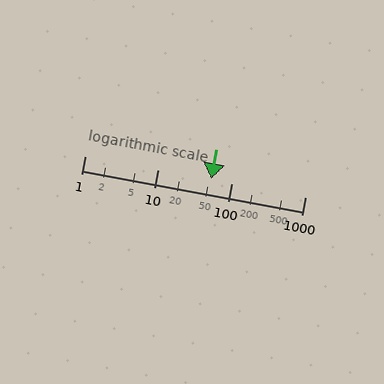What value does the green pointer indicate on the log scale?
The pointer indicates approximately 53.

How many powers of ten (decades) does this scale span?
The scale spans 3 decades, from 1 to 1000.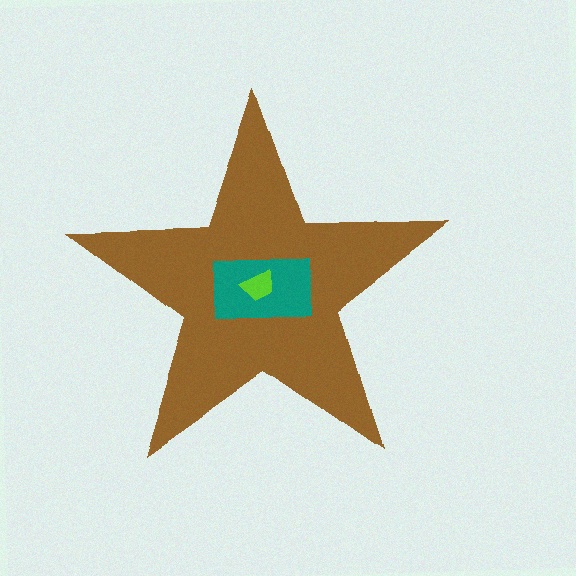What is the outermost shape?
The brown star.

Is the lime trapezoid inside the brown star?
Yes.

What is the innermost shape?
The lime trapezoid.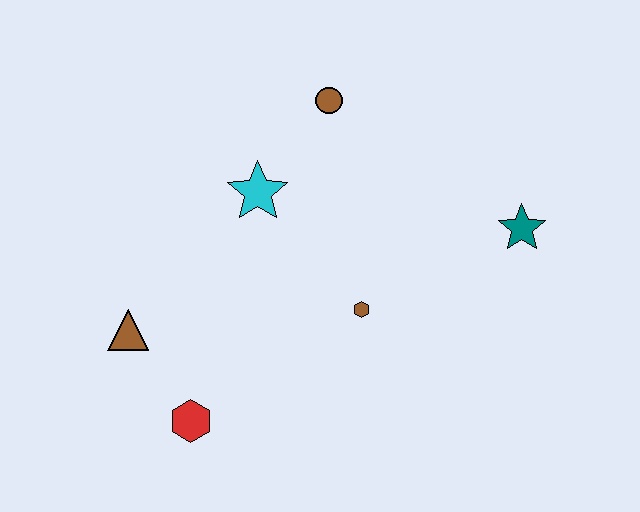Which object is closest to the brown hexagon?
The cyan star is closest to the brown hexagon.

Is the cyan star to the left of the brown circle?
Yes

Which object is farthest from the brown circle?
The red hexagon is farthest from the brown circle.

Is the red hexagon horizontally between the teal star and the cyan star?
No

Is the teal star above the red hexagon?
Yes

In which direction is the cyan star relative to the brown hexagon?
The cyan star is above the brown hexagon.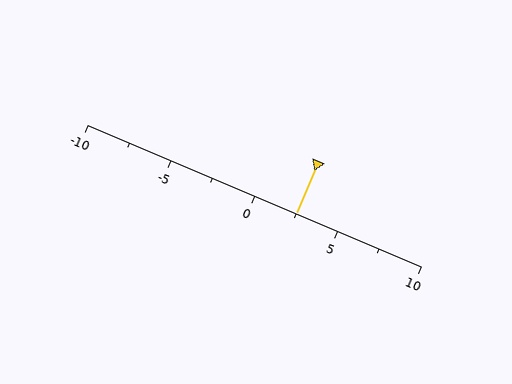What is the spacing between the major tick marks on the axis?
The major ticks are spaced 5 apart.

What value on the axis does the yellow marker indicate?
The marker indicates approximately 2.5.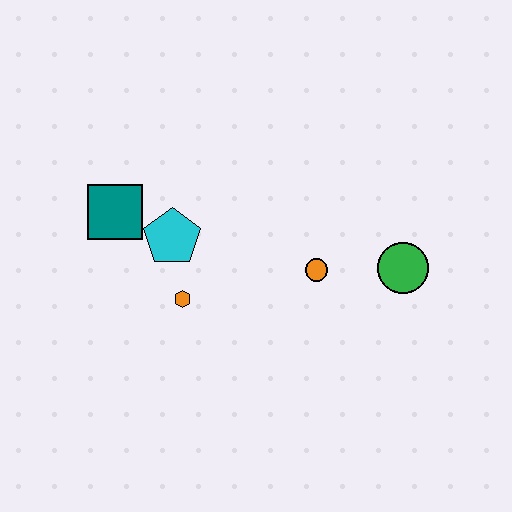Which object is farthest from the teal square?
The green circle is farthest from the teal square.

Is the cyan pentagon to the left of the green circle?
Yes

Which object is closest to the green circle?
The orange circle is closest to the green circle.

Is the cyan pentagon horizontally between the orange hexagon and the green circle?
No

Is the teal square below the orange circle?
No